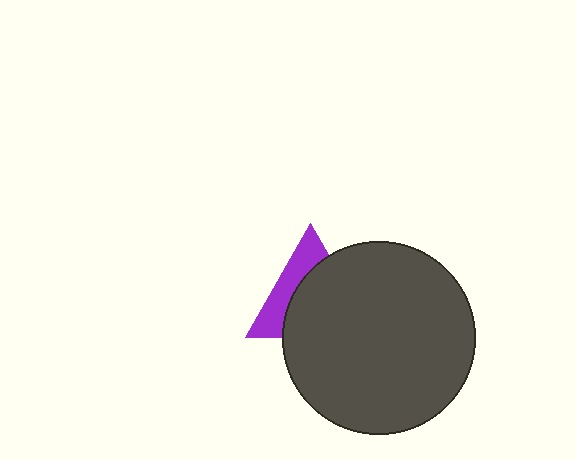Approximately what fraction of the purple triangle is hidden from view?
Roughly 62% of the purple triangle is hidden behind the dark gray circle.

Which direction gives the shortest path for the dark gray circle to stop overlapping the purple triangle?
Moving toward the lower-right gives the shortest separation.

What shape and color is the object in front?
The object in front is a dark gray circle.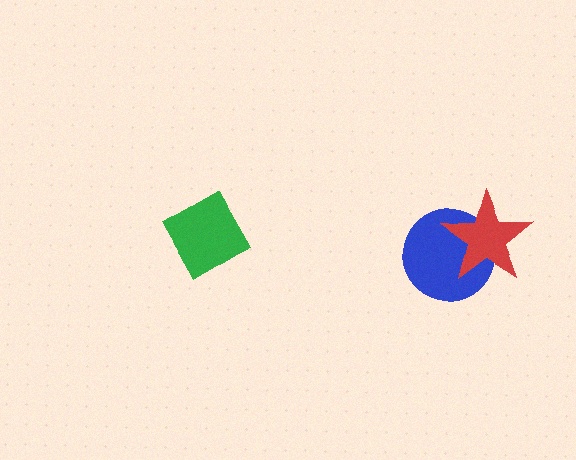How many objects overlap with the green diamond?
0 objects overlap with the green diamond.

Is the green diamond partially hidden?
No, no other shape covers it.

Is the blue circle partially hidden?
Yes, it is partially covered by another shape.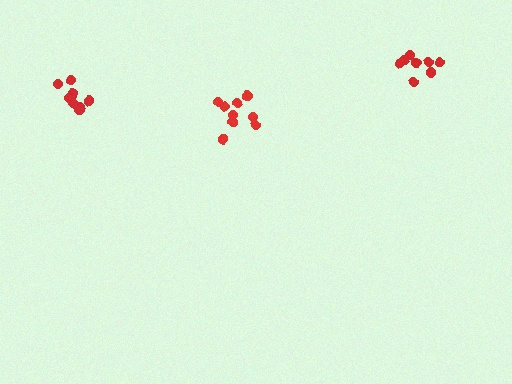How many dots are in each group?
Group 1: 9 dots, Group 2: 11 dots, Group 3: 8 dots (28 total).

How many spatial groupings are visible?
There are 3 spatial groupings.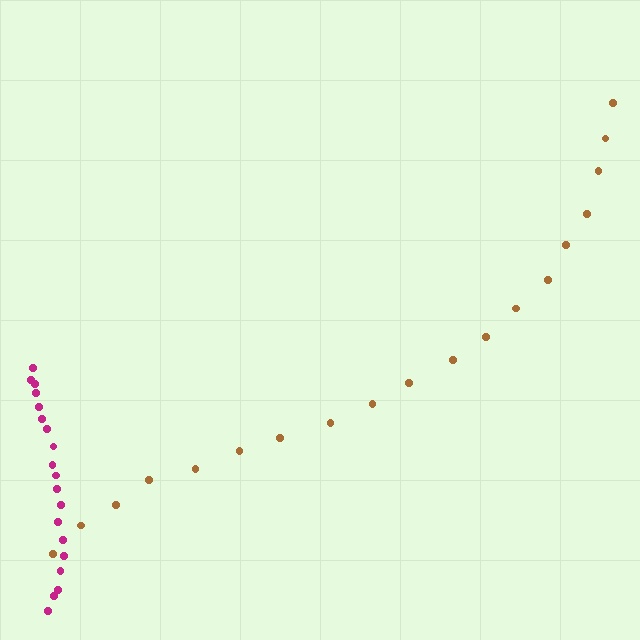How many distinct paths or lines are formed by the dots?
There are 2 distinct paths.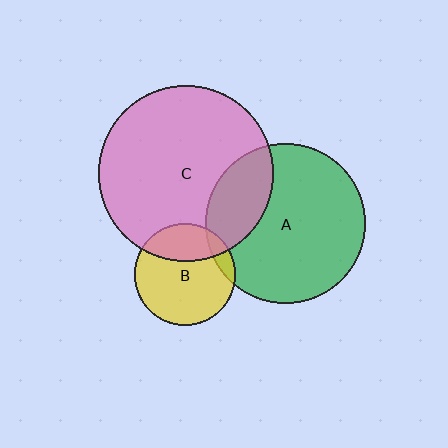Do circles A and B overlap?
Yes.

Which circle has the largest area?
Circle C (pink).